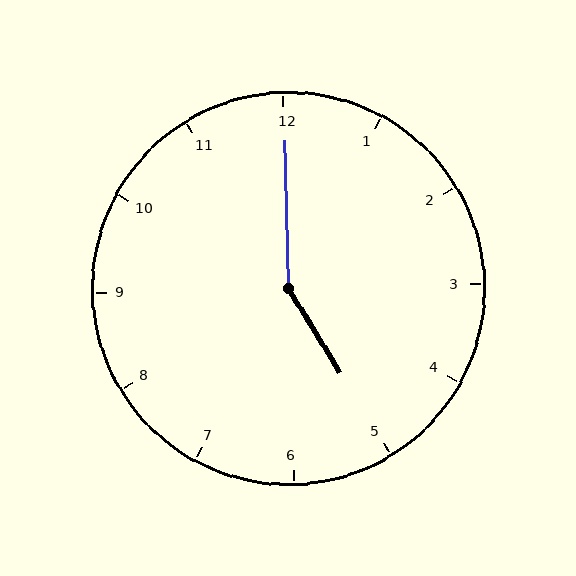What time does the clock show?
5:00.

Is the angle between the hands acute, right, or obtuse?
It is obtuse.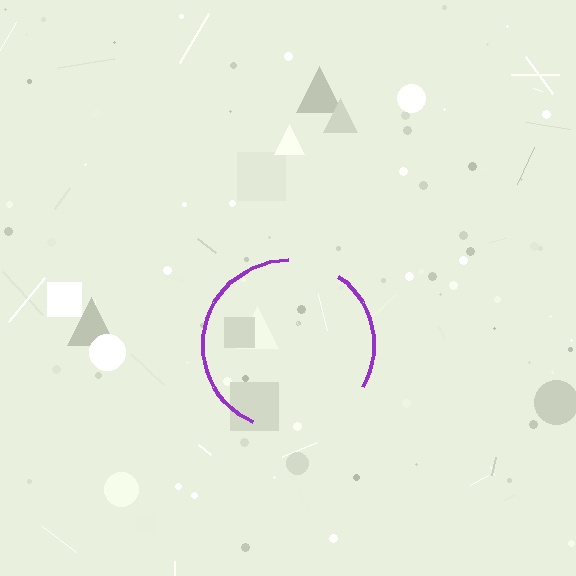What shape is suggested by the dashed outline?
The dashed outline suggests a circle.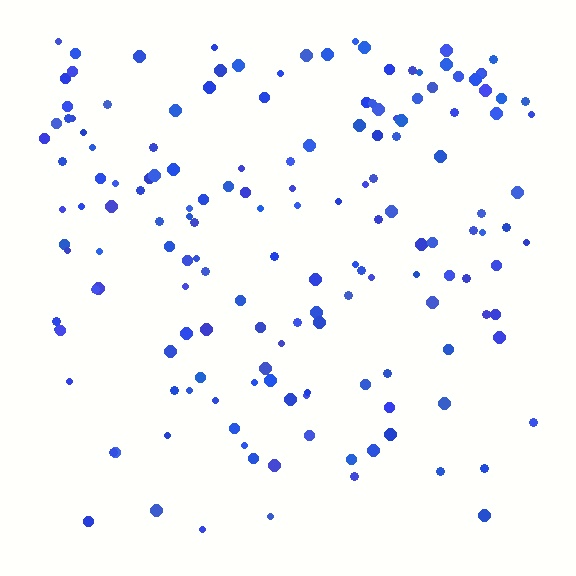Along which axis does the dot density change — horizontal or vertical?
Vertical.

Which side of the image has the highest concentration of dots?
The top.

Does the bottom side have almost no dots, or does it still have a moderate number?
Still a moderate number, just noticeably fewer than the top.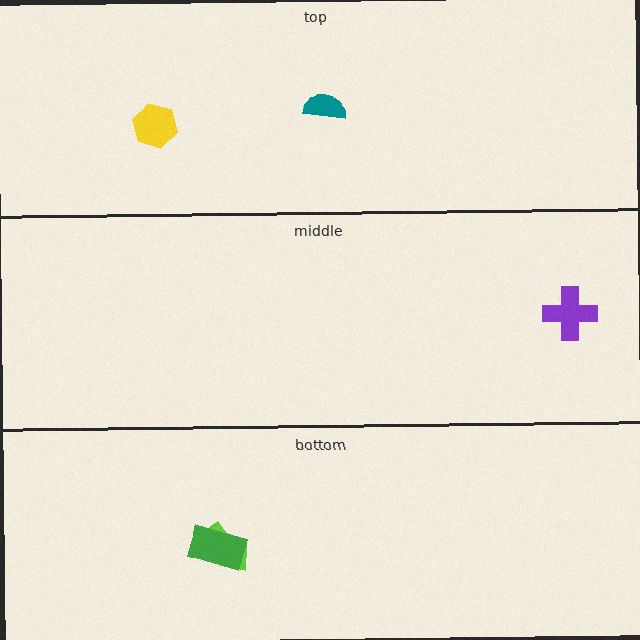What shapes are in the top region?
The teal semicircle, the yellow hexagon.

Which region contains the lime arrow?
The bottom region.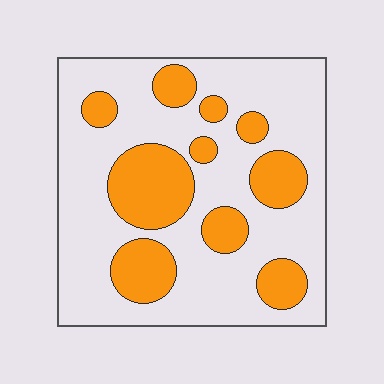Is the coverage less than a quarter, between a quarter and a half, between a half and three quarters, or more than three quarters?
Between a quarter and a half.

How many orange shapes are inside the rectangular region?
10.